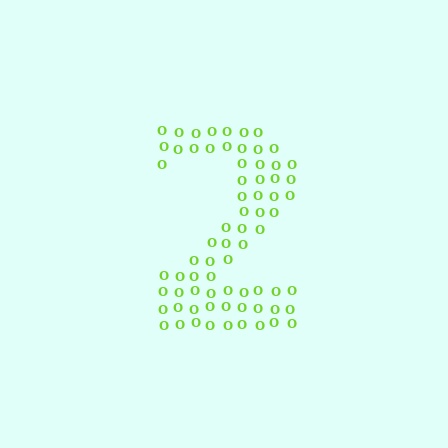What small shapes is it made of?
It is made of small letter O's.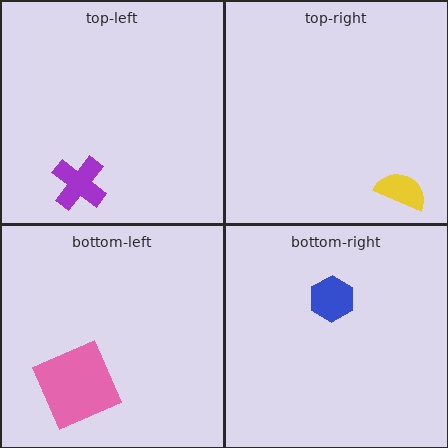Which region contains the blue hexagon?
The bottom-right region.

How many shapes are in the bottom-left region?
1.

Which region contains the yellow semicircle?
The top-right region.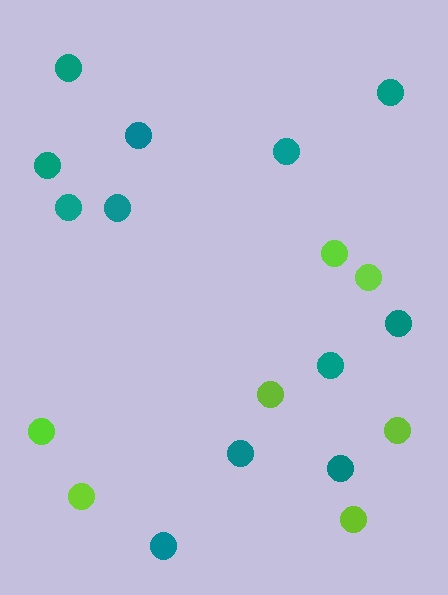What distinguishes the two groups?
There are 2 groups: one group of lime circles (7) and one group of teal circles (12).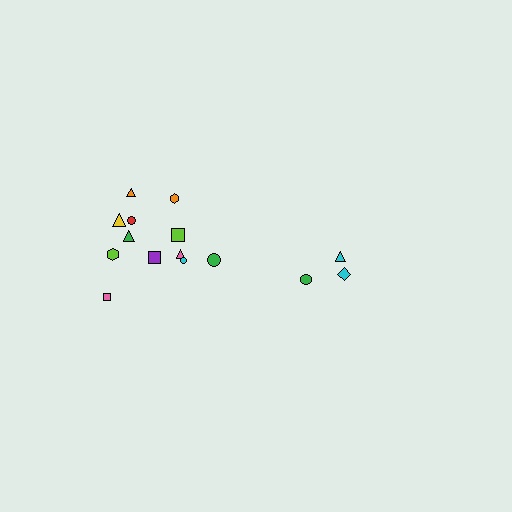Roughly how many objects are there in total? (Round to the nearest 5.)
Roughly 15 objects in total.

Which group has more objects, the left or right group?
The left group.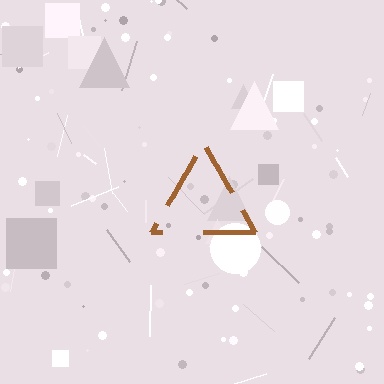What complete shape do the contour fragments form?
The contour fragments form a triangle.